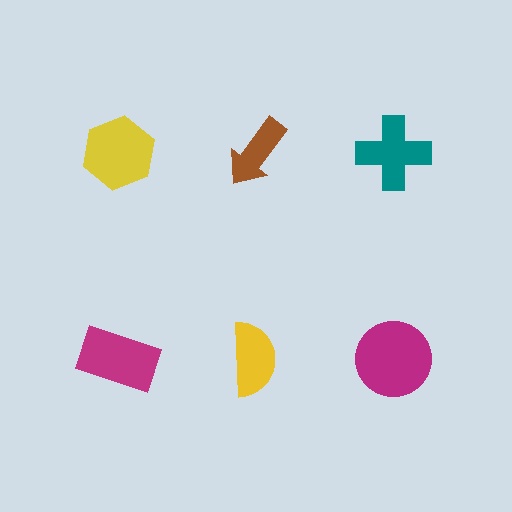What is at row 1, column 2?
A brown arrow.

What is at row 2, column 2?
A yellow semicircle.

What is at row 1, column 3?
A teal cross.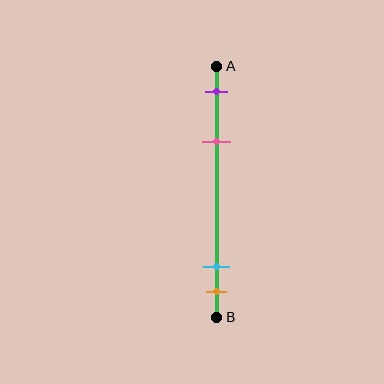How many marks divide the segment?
There are 4 marks dividing the segment.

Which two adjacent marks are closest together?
The cyan and orange marks are the closest adjacent pair.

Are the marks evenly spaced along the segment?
No, the marks are not evenly spaced.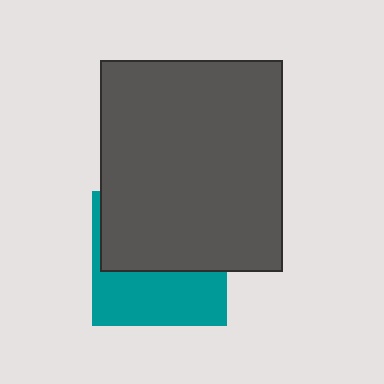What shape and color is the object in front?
The object in front is a dark gray rectangle.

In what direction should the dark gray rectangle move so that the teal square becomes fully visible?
The dark gray rectangle should move up. That is the shortest direction to clear the overlap and leave the teal square fully visible.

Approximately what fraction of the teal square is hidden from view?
Roughly 56% of the teal square is hidden behind the dark gray rectangle.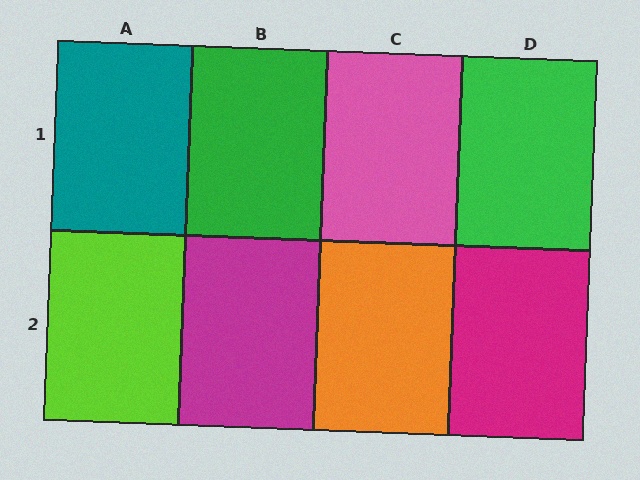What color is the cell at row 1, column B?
Green.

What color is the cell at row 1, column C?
Pink.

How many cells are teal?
1 cell is teal.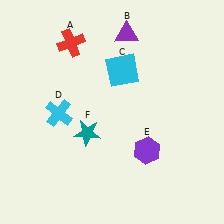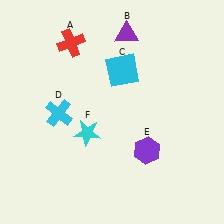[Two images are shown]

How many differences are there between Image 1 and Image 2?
There is 1 difference between the two images.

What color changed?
The star (F) changed from teal in Image 1 to cyan in Image 2.